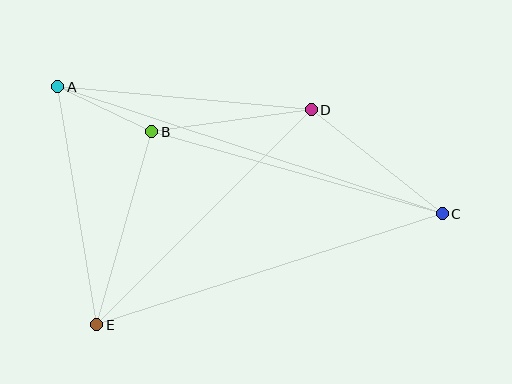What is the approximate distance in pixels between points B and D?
The distance between B and D is approximately 161 pixels.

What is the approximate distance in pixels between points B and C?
The distance between B and C is approximately 302 pixels.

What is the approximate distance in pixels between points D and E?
The distance between D and E is approximately 304 pixels.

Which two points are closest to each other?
Points A and B are closest to each other.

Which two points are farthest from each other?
Points A and C are farthest from each other.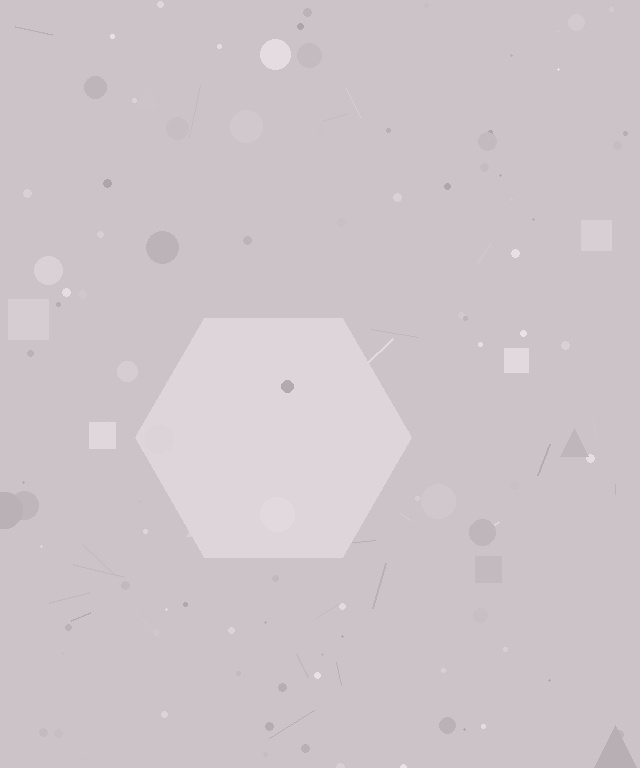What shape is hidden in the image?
A hexagon is hidden in the image.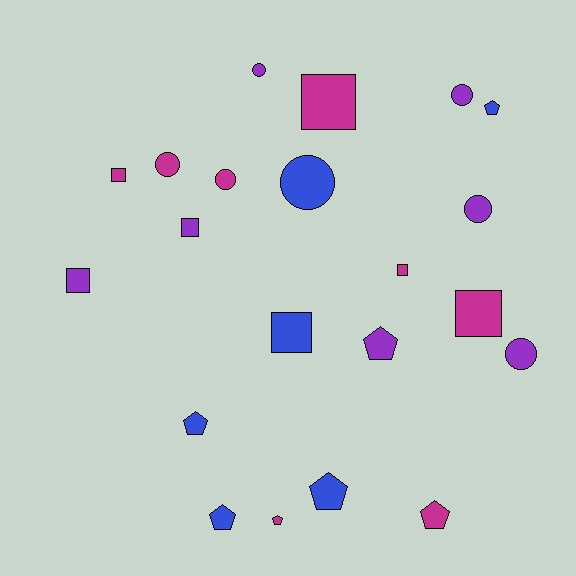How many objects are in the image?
There are 21 objects.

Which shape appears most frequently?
Pentagon, with 7 objects.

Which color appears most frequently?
Magenta, with 8 objects.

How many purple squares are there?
There are 2 purple squares.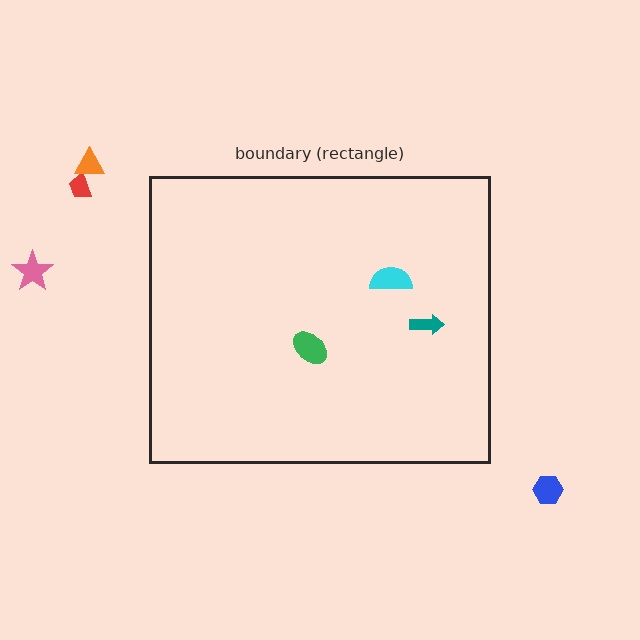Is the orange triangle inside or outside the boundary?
Outside.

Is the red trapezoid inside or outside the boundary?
Outside.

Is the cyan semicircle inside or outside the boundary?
Inside.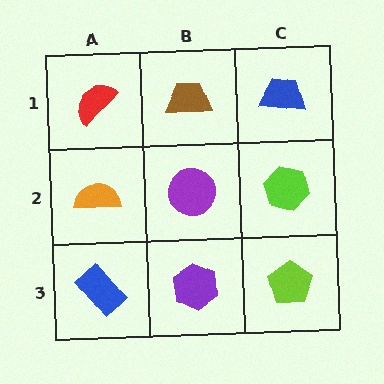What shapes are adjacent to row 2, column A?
A red semicircle (row 1, column A), a blue rectangle (row 3, column A), a purple circle (row 2, column B).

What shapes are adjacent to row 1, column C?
A lime hexagon (row 2, column C), a brown trapezoid (row 1, column B).